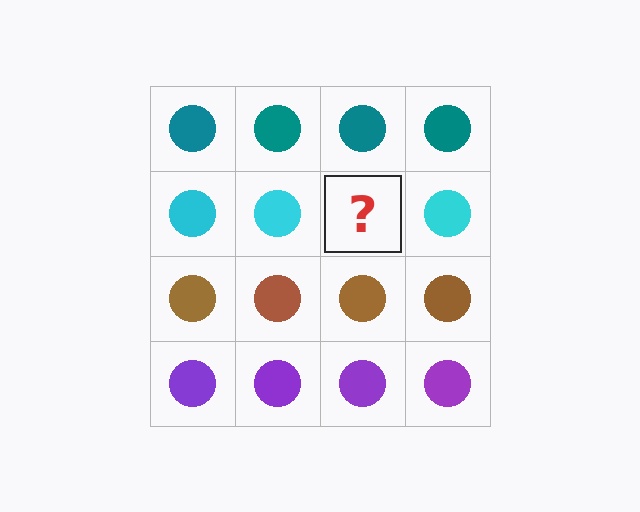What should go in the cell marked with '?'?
The missing cell should contain a cyan circle.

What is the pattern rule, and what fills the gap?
The rule is that each row has a consistent color. The gap should be filled with a cyan circle.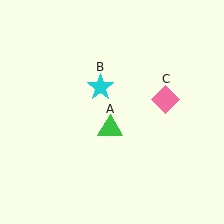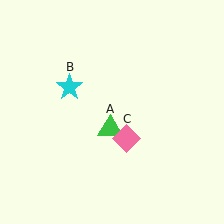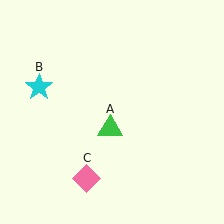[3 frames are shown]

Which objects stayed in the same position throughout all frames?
Green triangle (object A) remained stationary.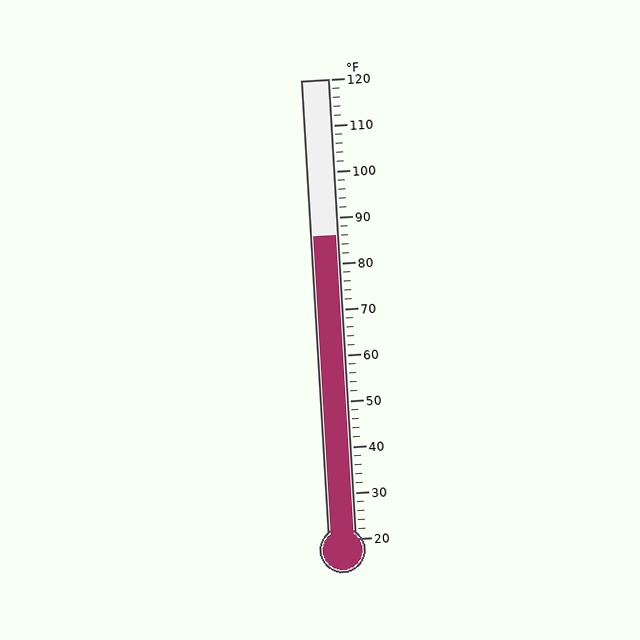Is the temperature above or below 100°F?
The temperature is below 100°F.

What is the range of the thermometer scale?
The thermometer scale ranges from 20°F to 120°F.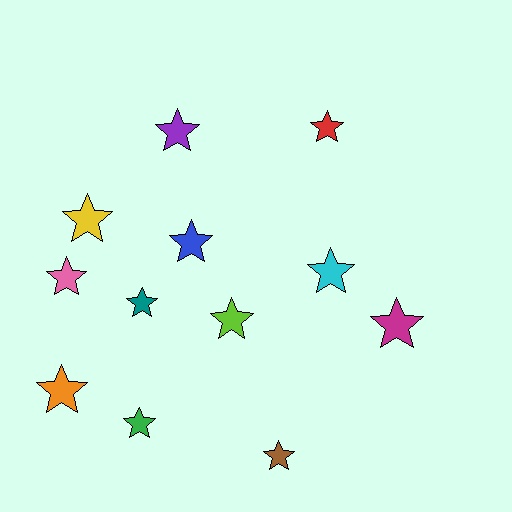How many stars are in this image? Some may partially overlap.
There are 12 stars.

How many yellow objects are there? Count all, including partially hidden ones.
There is 1 yellow object.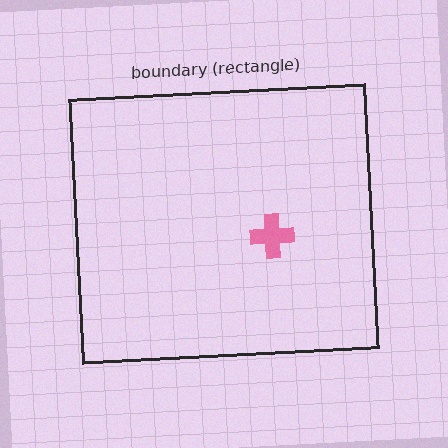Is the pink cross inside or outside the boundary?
Inside.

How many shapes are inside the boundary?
1 inside, 0 outside.